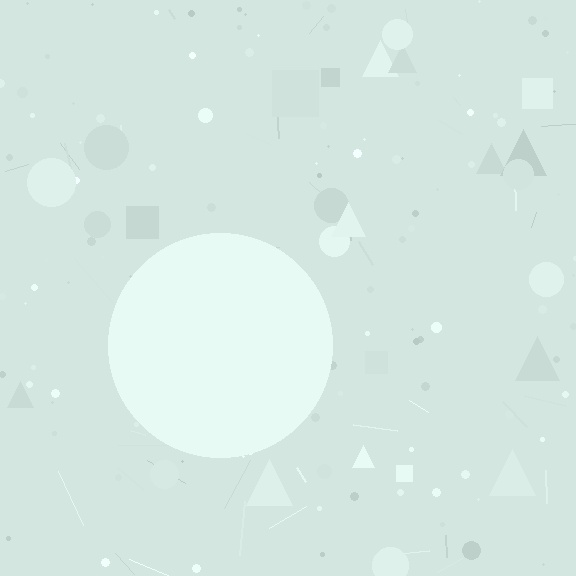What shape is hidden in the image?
A circle is hidden in the image.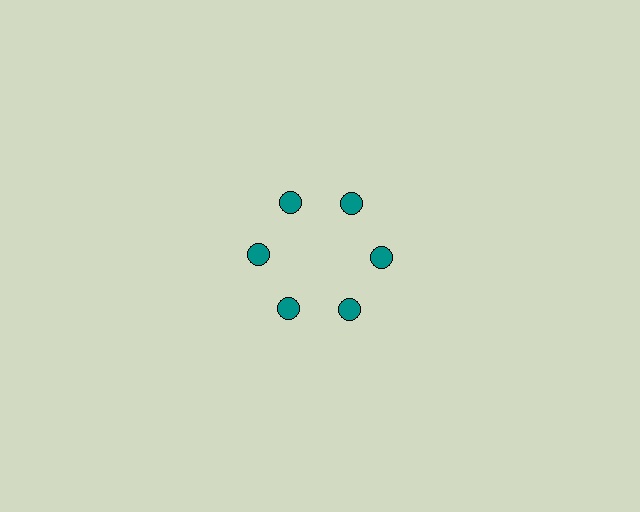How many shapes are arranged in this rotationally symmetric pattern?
There are 6 shapes, arranged in 6 groups of 1.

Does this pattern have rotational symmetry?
Yes, this pattern has 6-fold rotational symmetry. It looks the same after rotating 60 degrees around the center.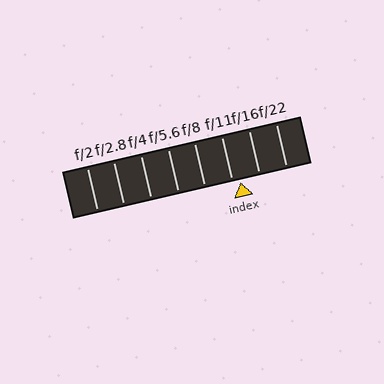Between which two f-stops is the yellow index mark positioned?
The index mark is between f/11 and f/16.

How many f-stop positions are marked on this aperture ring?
There are 8 f-stop positions marked.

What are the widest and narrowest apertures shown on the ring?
The widest aperture shown is f/2 and the narrowest is f/22.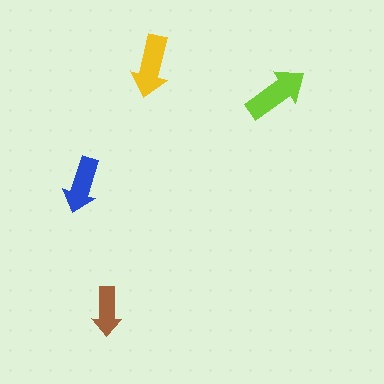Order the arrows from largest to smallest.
the lime one, the yellow one, the blue one, the brown one.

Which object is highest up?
The yellow arrow is topmost.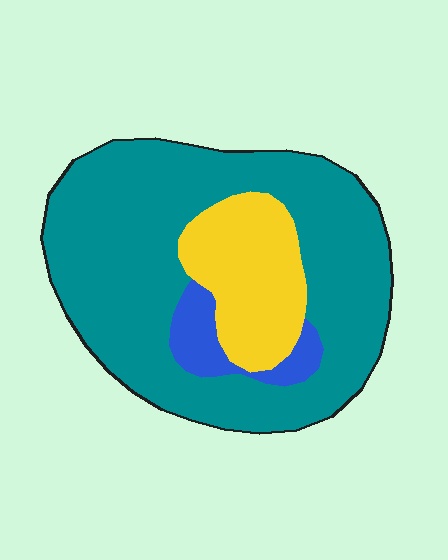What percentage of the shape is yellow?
Yellow covers roughly 20% of the shape.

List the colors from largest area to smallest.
From largest to smallest: teal, yellow, blue.